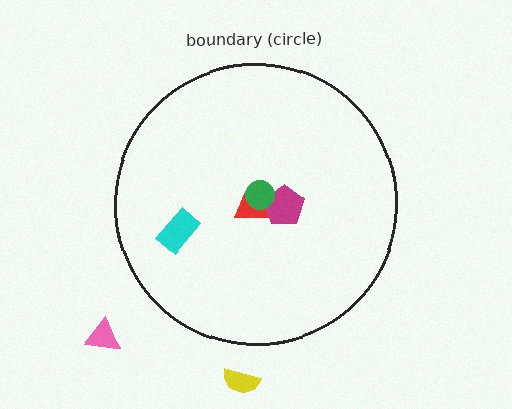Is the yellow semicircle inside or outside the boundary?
Outside.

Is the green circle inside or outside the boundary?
Inside.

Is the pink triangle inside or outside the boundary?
Outside.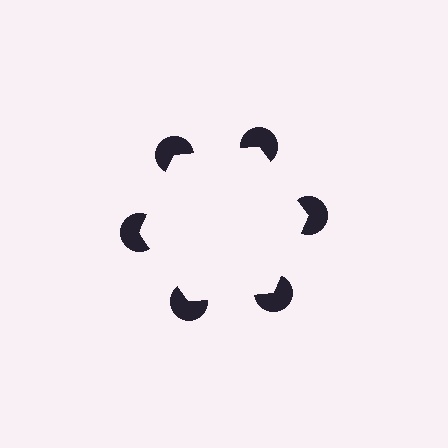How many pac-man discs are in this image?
There are 6 — one at each vertex of the illusory hexagon.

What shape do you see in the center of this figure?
An illusory hexagon — its edges are inferred from the aligned wedge cuts in the pac-man discs, not physically drawn.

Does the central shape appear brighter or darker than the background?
It typically appears slightly brighter than the background, even though no actual brightness change is drawn.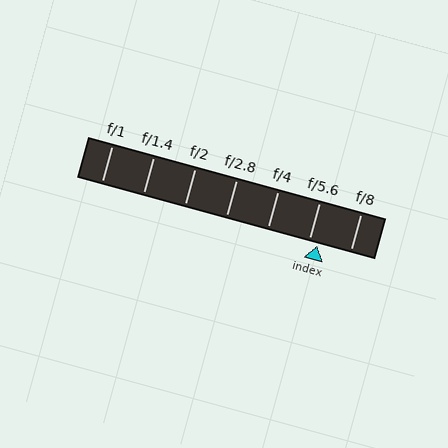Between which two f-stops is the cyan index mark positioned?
The index mark is between f/5.6 and f/8.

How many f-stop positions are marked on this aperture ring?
There are 7 f-stop positions marked.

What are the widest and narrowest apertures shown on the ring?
The widest aperture shown is f/1 and the narrowest is f/8.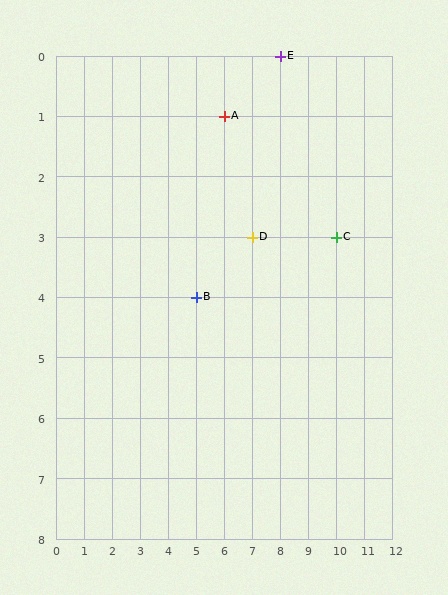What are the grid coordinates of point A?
Point A is at grid coordinates (6, 1).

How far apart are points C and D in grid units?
Points C and D are 3 columns apart.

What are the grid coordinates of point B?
Point B is at grid coordinates (5, 4).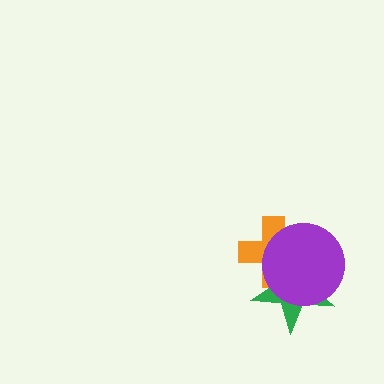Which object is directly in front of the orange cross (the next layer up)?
The green star is directly in front of the orange cross.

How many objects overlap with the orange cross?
2 objects overlap with the orange cross.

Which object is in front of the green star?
The purple circle is in front of the green star.